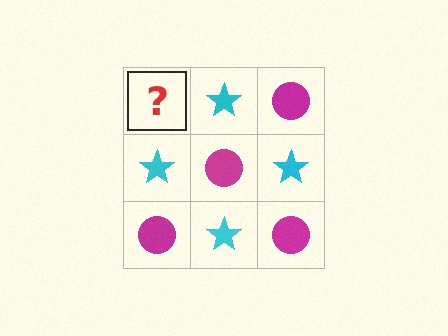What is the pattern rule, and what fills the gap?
The rule is that it alternates magenta circle and cyan star in a checkerboard pattern. The gap should be filled with a magenta circle.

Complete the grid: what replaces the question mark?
The question mark should be replaced with a magenta circle.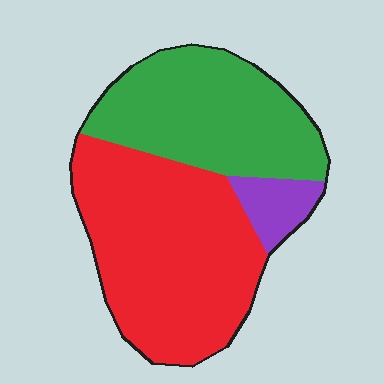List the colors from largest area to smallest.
From largest to smallest: red, green, purple.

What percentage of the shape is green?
Green takes up about three eighths (3/8) of the shape.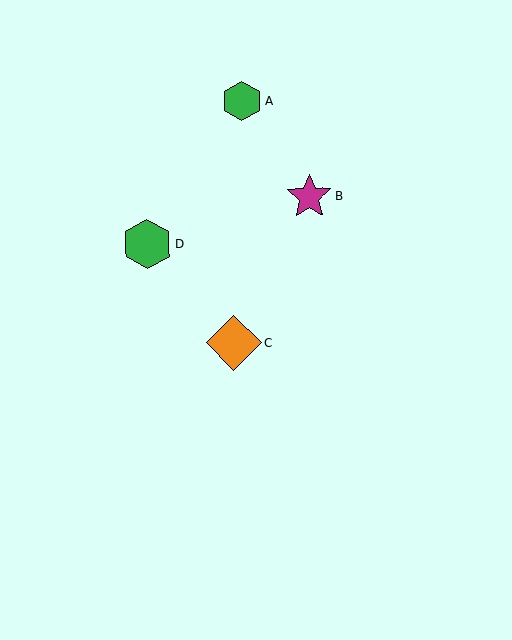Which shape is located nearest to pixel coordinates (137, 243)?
The green hexagon (labeled D) at (147, 244) is nearest to that location.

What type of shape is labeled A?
Shape A is a green hexagon.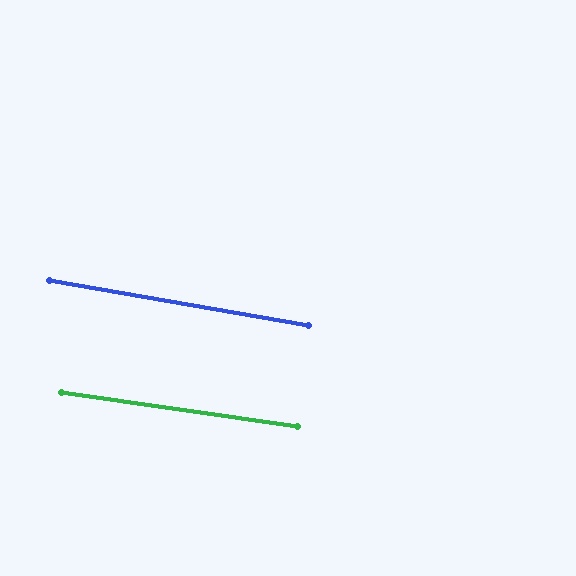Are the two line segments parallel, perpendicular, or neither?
Parallel — their directions differ by only 1.6°.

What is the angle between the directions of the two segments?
Approximately 2 degrees.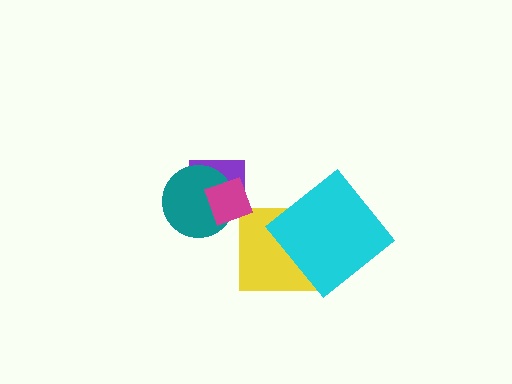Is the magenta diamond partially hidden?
No, no other shape covers it.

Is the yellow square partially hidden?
Yes, it is partially covered by another shape.